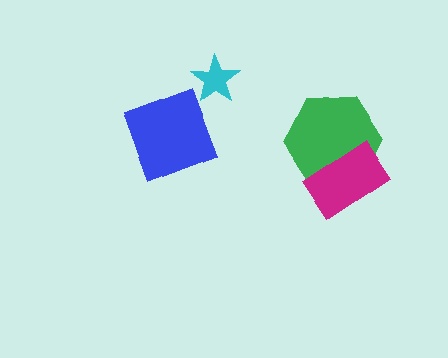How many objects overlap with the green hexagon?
1 object overlaps with the green hexagon.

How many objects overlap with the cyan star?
0 objects overlap with the cyan star.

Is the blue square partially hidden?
No, no other shape covers it.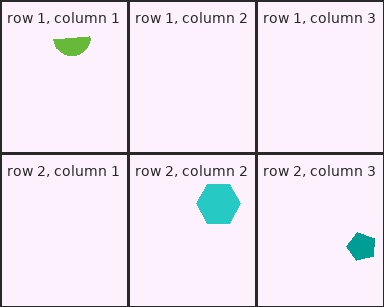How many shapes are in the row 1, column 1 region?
1.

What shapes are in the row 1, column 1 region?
The lime semicircle.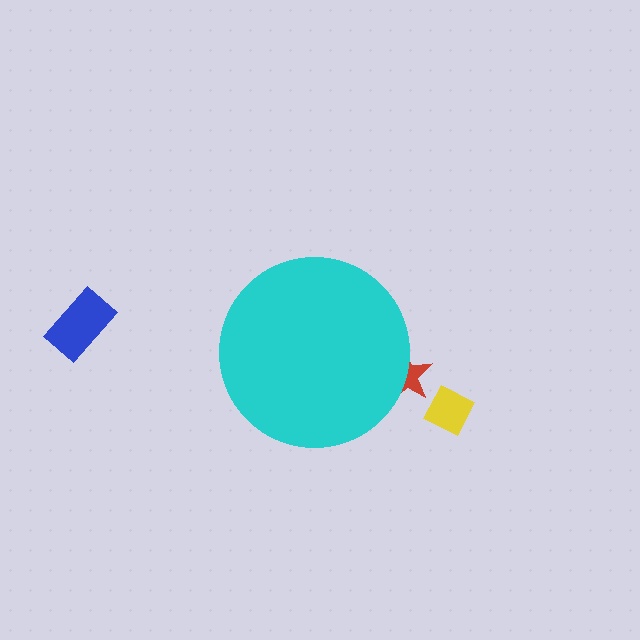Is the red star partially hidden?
Yes, the red star is partially hidden behind the cyan circle.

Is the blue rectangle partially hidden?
No, the blue rectangle is fully visible.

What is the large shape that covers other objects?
A cyan circle.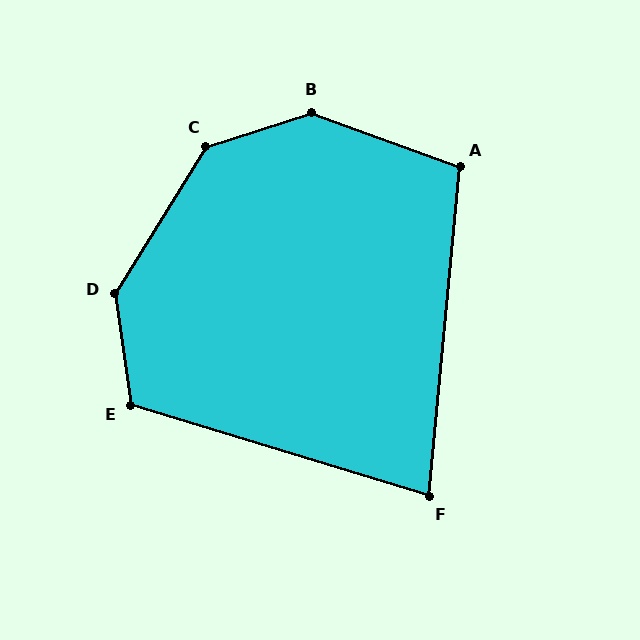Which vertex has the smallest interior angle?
F, at approximately 78 degrees.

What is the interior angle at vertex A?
Approximately 105 degrees (obtuse).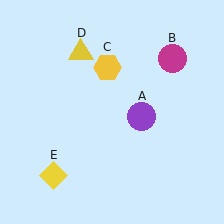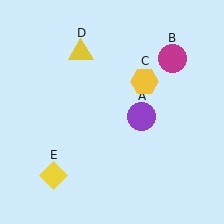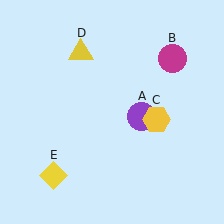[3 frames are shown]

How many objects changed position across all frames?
1 object changed position: yellow hexagon (object C).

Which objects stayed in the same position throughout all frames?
Purple circle (object A) and magenta circle (object B) and yellow triangle (object D) and yellow diamond (object E) remained stationary.